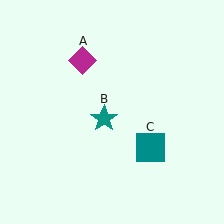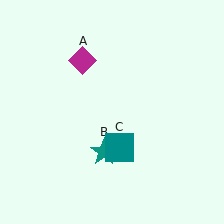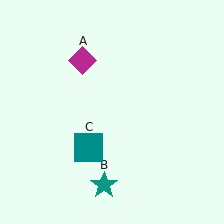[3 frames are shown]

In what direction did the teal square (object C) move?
The teal square (object C) moved left.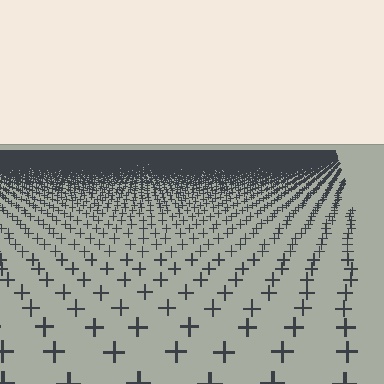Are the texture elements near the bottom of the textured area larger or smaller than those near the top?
Larger. Near the bottom, elements are closer to the viewer and appear at a bigger on-screen size.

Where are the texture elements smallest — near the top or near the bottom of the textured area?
Near the top.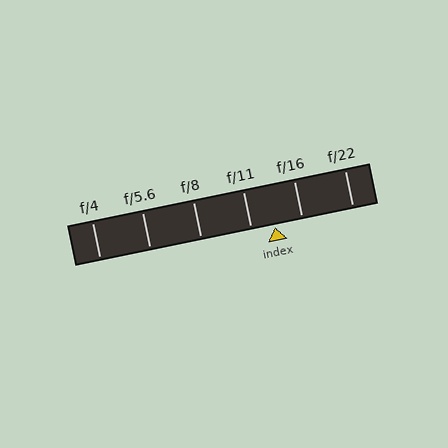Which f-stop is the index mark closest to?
The index mark is closest to f/11.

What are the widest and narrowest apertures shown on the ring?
The widest aperture shown is f/4 and the narrowest is f/22.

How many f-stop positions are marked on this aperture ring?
There are 6 f-stop positions marked.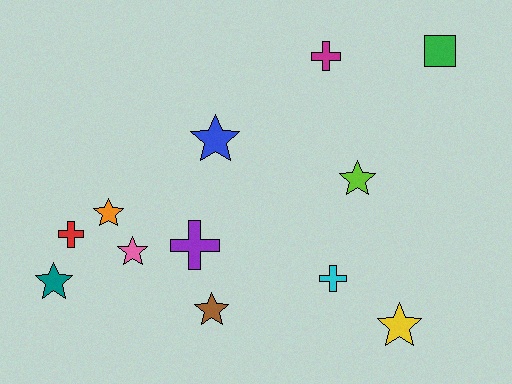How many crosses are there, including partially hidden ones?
There are 4 crosses.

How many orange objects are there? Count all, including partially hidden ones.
There is 1 orange object.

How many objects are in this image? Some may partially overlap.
There are 12 objects.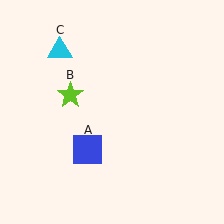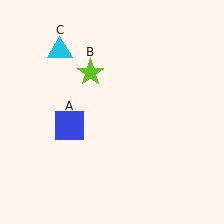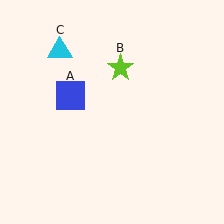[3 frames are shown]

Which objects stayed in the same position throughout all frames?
Cyan triangle (object C) remained stationary.